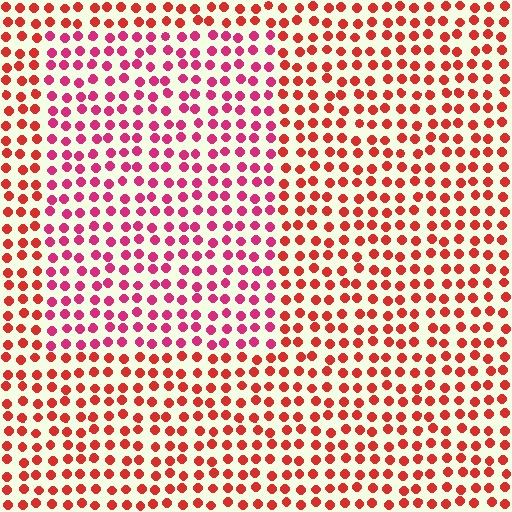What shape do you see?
I see a rectangle.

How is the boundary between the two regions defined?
The boundary is defined purely by a slight shift in hue (about 30 degrees). Spacing, size, and orientation are identical on both sides.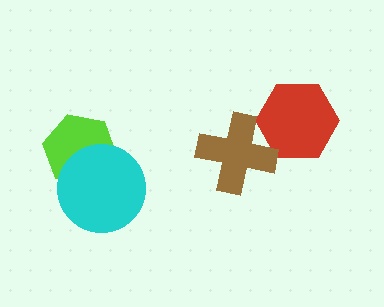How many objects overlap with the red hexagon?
1 object overlaps with the red hexagon.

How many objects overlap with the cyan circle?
1 object overlaps with the cyan circle.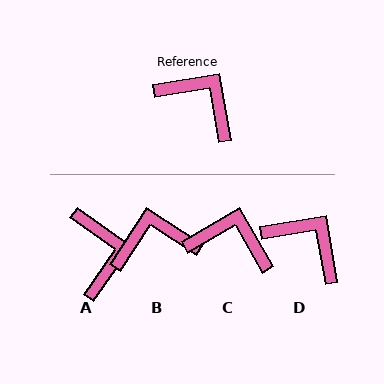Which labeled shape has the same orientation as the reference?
D.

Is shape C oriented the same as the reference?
No, it is off by about 20 degrees.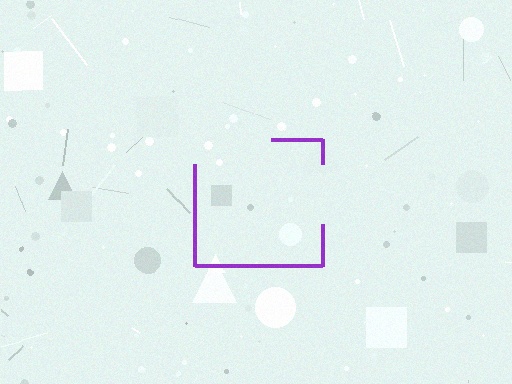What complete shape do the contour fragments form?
The contour fragments form a square.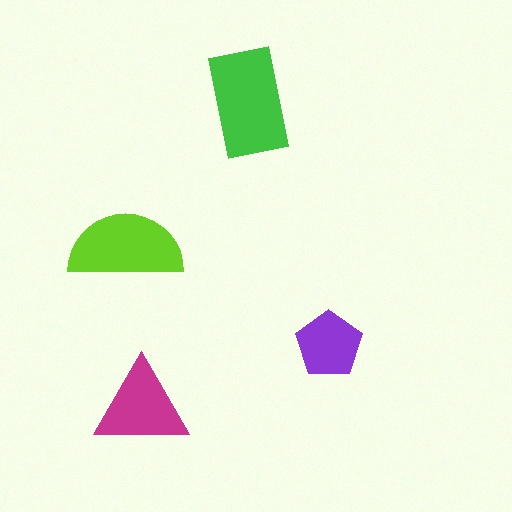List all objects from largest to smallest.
The green rectangle, the lime semicircle, the magenta triangle, the purple pentagon.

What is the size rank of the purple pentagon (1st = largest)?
4th.